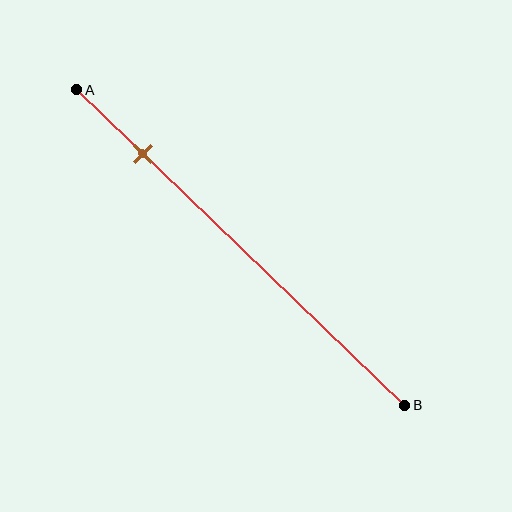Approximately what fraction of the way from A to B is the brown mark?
The brown mark is approximately 20% of the way from A to B.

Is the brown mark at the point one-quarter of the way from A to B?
No, the mark is at about 20% from A, not at the 25% one-quarter point.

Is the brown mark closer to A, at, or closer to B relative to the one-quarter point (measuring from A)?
The brown mark is closer to point A than the one-quarter point of segment AB.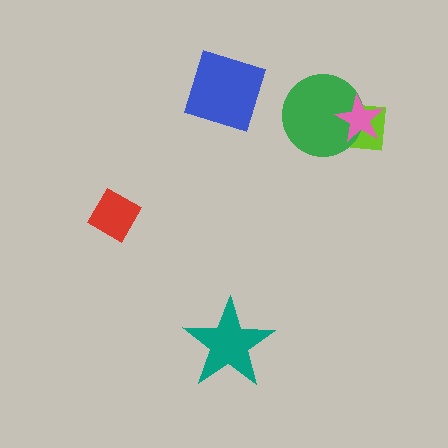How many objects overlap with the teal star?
0 objects overlap with the teal star.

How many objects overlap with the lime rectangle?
2 objects overlap with the lime rectangle.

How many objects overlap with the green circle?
2 objects overlap with the green circle.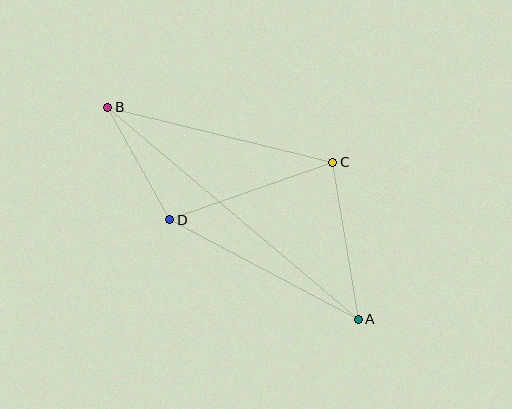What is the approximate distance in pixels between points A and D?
The distance between A and D is approximately 213 pixels.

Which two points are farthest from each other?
Points A and B are farthest from each other.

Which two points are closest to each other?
Points B and D are closest to each other.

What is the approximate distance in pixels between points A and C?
The distance between A and C is approximately 159 pixels.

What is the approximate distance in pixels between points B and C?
The distance between B and C is approximately 232 pixels.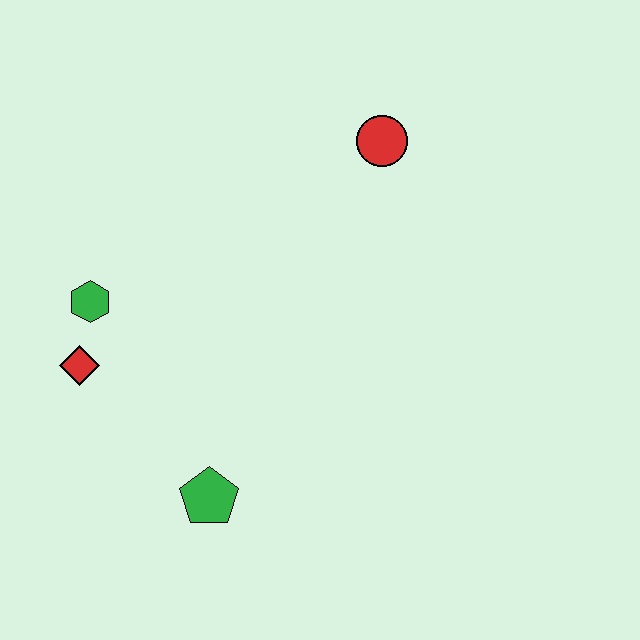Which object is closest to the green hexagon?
The red diamond is closest to the green hexagon.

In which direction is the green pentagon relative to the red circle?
The green pentagon is below the red circle.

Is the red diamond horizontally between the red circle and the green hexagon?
No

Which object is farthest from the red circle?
The green pentagon is farthest from the red circle.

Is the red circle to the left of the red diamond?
No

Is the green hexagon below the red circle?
Yes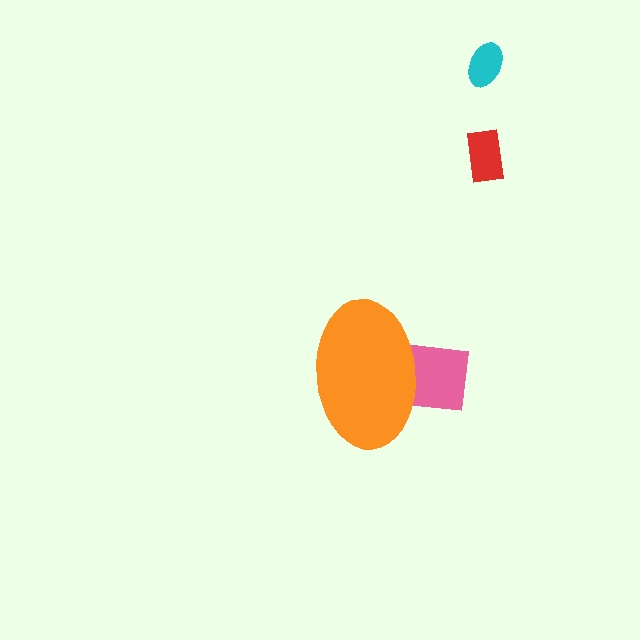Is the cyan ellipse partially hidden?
No, the cyan ellipse is fully visible.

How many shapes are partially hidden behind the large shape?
1 shape is partially hidden.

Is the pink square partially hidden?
Yes, the pink square is partially hidden behind the orange ellipse.